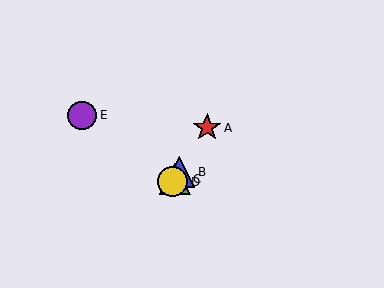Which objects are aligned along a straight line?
Objects A, B, C, D are aligned along a straight line.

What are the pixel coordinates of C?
Object C is at (175, 179).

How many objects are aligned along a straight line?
4 objects (A, B, C, D) are aligned along a straight line.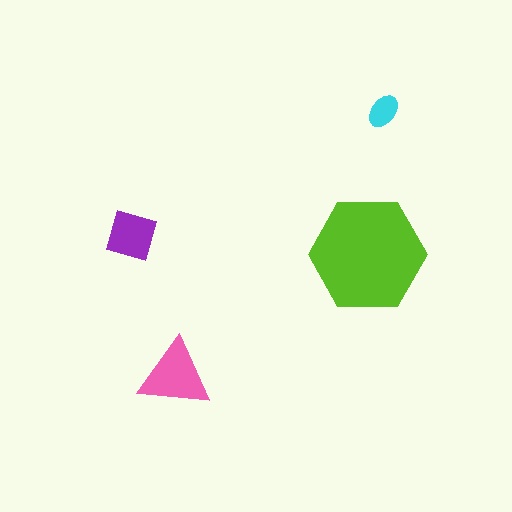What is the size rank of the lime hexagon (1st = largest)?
1st.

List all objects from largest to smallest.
The lime hexagon, the pink triangle, the purple square, the cyan ellipse.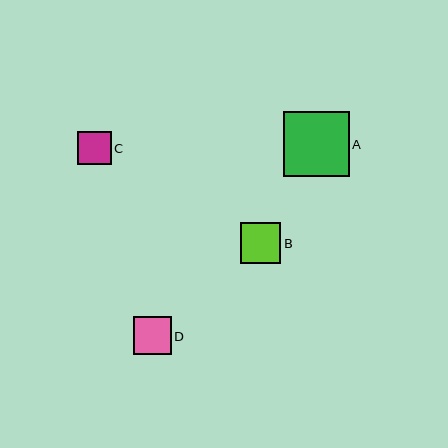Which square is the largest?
Square A is the largest with a size of approximately 66 pixels.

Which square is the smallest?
Square C is the smallest with a size of approximately 33 pixels.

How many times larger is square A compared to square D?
Square A is approximately 1.7 times the size of square D.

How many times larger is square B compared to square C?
Square B is approximately 1.2 times the size of square C.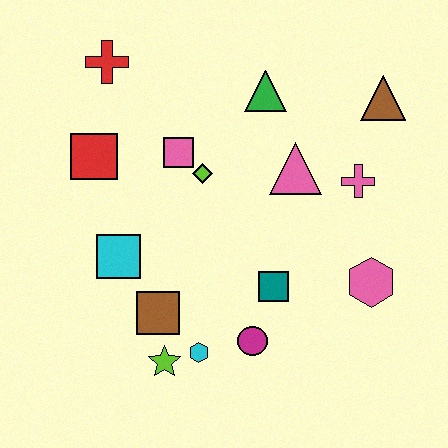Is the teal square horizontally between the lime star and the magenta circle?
No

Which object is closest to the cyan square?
The brown square is closest to the cyan square.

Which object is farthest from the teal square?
The red cross is farthest from the teal square.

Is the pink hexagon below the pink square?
Yes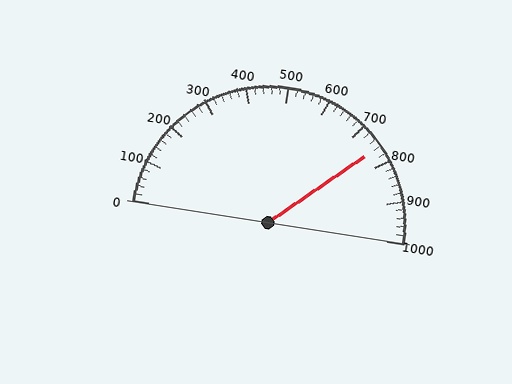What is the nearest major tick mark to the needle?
The nearest major tick mark is 800.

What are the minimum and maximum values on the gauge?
The gauge ranges from 0 to 1000.